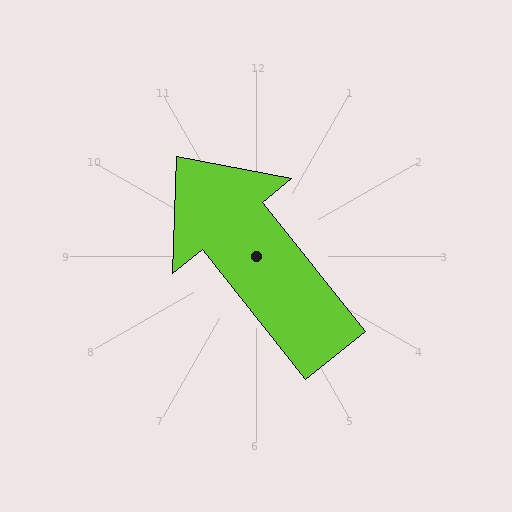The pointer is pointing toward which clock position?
Roughly 11 o'clock.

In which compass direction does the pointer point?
Northwest.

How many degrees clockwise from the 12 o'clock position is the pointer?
Approximately 321 degrees.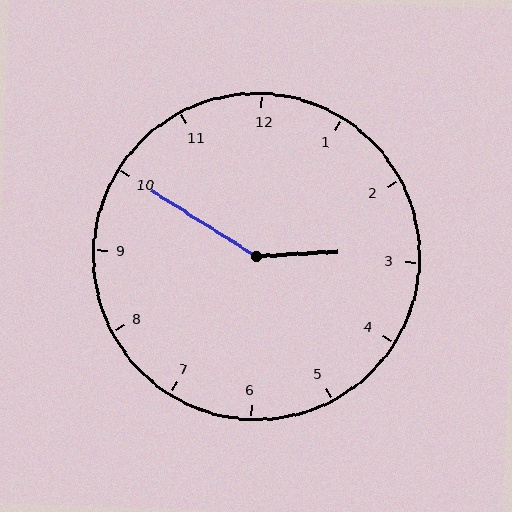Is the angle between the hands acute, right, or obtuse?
It is obtuse.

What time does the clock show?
2:50.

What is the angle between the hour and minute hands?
Approximately 145 degrees.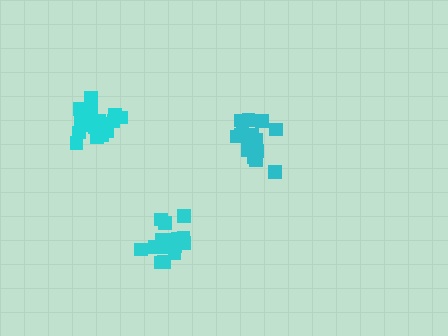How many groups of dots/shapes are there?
There are 3 groups.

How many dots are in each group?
Group 1: 20 dots, Group 2: 15 dots, Group 3: 18 dots (53 total).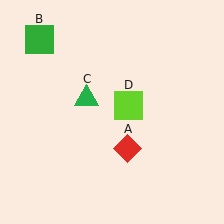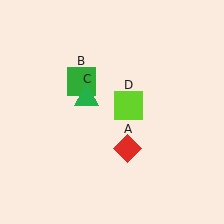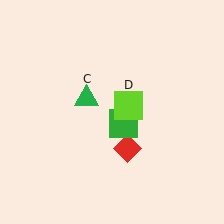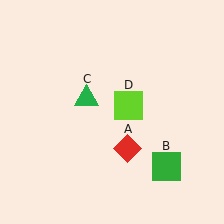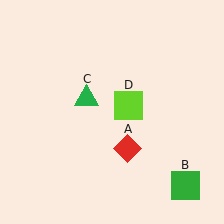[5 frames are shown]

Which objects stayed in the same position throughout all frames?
Red diamond (object A) and green triangle (object C) and lime square (object D) remained stationary.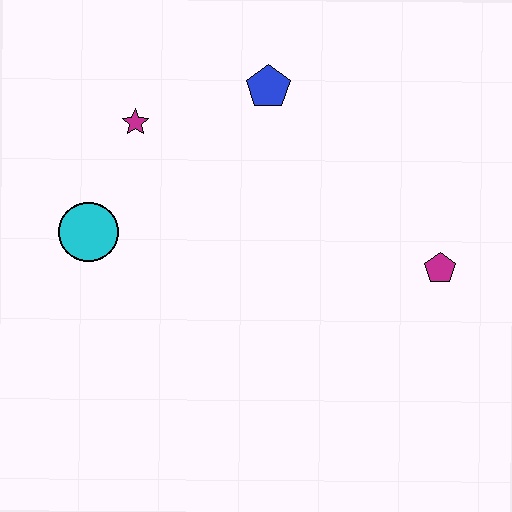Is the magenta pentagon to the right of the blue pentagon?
Yes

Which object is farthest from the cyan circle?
The magenta pentagon is farthest from the cyan circle.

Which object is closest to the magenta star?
The cyan circle is closest to the magenta star.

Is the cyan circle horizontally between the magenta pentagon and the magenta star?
No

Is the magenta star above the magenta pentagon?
Yes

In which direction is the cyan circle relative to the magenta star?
The cyan circle is below the magenta star.